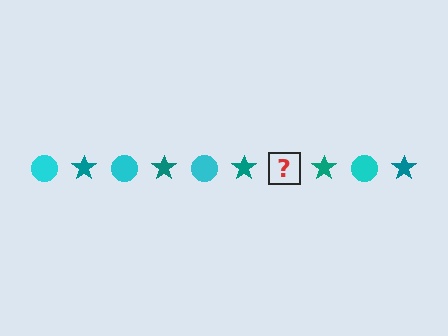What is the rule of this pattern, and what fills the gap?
The rule is that the pattern alternates between cyan circle and teal star. The gap should be filled with a cyan circle.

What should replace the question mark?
The question mark should be replaced with a cyan circle.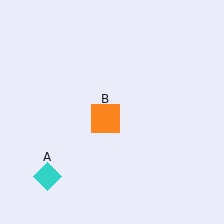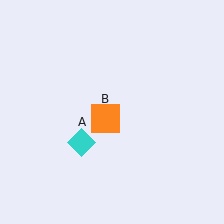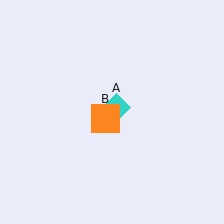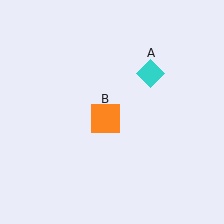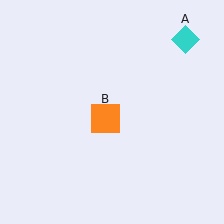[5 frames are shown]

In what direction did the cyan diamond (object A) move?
The cyan diamond (object A) moved up and to the right.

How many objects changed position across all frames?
1 object changed position: cyan diamond (object A).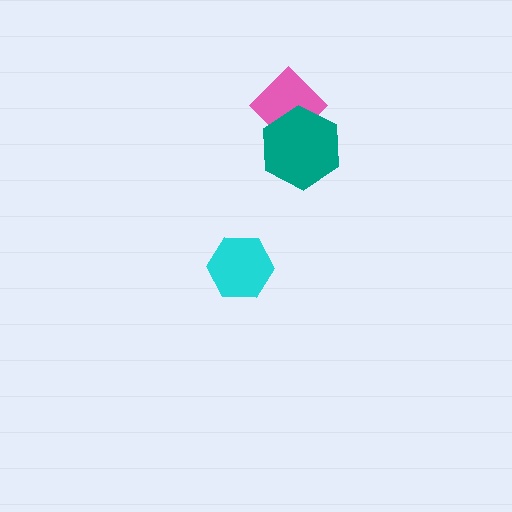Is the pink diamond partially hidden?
Yes, it is partially covered by another shape.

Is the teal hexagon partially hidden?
No, no other shape covers it.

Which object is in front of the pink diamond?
The teal hexagon is in front of the pink diamond.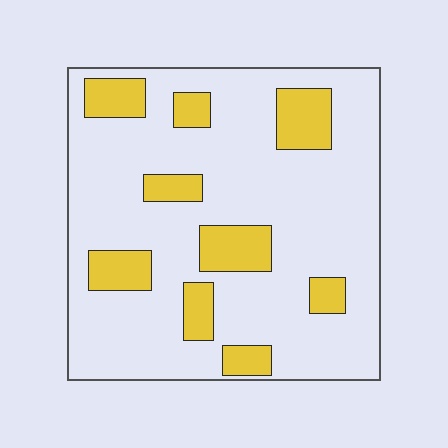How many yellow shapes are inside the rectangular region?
9.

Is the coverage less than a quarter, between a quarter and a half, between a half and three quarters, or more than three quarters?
Less than a quarter.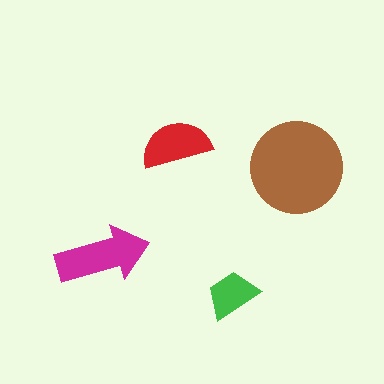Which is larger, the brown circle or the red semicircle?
The brown circle.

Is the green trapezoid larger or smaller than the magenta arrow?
Smaller.